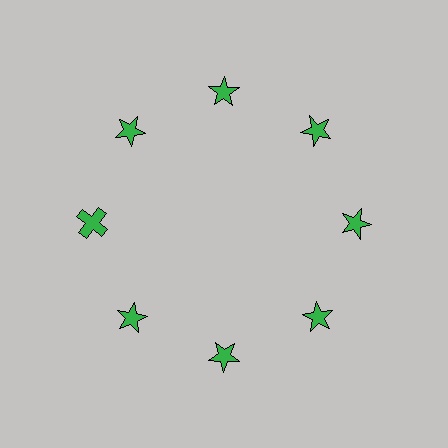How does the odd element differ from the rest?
It has a different shape: cross instead of star.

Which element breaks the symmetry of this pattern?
The green cross at roughly the 9 o'clock position breaks the symmetry. All other shapes are green stars.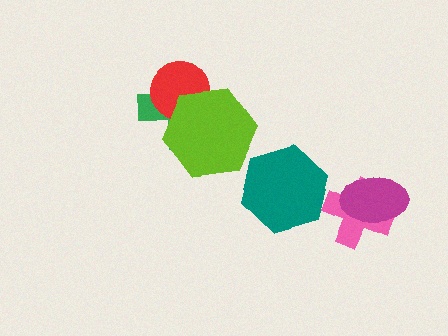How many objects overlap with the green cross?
2 objects overlap with the green cross.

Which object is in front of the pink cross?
The magenta ellipse is in front of the pink cross.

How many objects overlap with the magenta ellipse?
1 object overlaps with the magenta ellipse.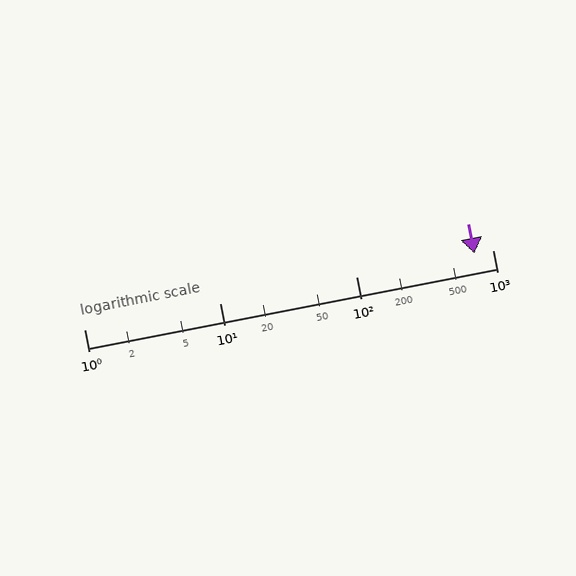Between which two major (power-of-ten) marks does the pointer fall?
The pointer is between 100 and 1000.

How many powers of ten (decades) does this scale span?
The scale spans 3 decades, from 1 to 1000.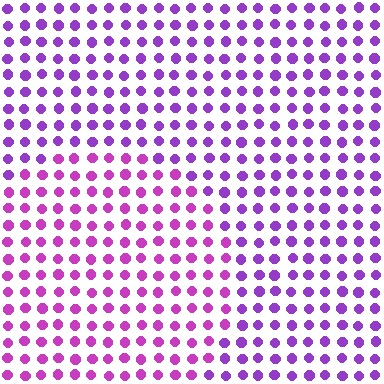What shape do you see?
I see a circle.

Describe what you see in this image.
The image is filled with small purple elements in a uniform arrangement. A circle-shaped region is visible where the elements are tinted to a slightly different hue, forming a subtle color boundary.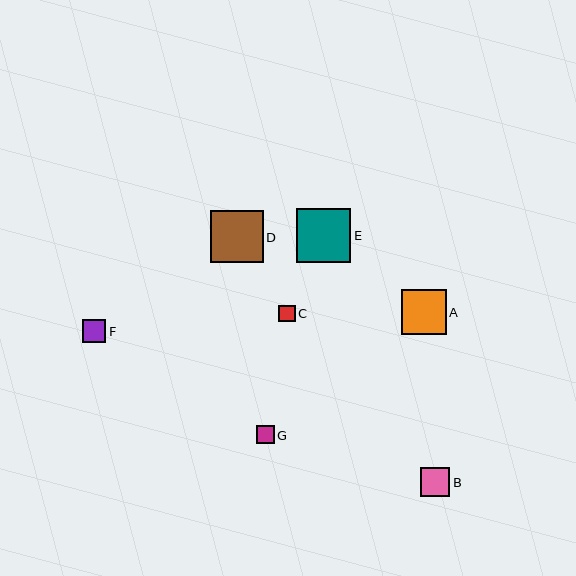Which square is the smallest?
Square C is the smallest with a size of approximately 16 pixels.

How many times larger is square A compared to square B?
Square A is approximately 1.5 times the size of square B.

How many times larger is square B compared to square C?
Square B is approximately 1.8 times the size of square C.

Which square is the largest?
Square E is the largest with a size of approximately 55 pixels.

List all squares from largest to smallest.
From largest to smallest: E, D, A, B, F, G, C.